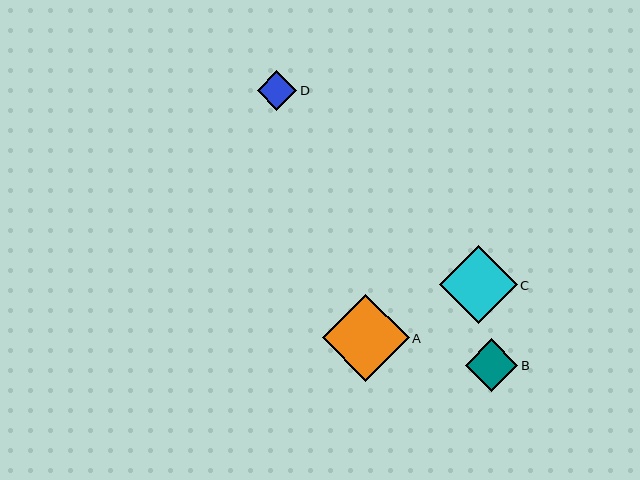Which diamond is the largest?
Diamond A is the largest with a size of approximately 87 pixels.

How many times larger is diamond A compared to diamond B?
Diamond A is approximately 1.6 times the size of diamond B.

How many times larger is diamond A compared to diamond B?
Diamond A is approximately 1.6 times the size of diamond B.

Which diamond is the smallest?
Diamond D is the smallest with a size of approximately 40 pixels.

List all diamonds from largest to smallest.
From largest to smallest: A, C, B, D.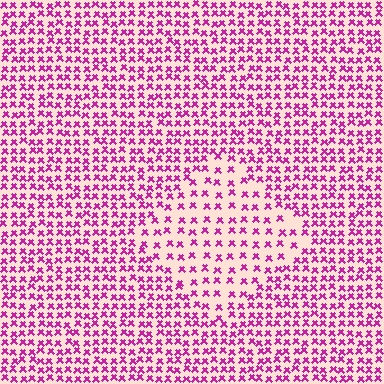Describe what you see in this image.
The image contains small magenta elements arranged at two different densities. A diamond-shaped region is visible where the elements are less densely packed than the surrounding area.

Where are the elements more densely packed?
The elements are more densely packed outside the diamond boundary.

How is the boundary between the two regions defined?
The boundary is defined by a change in element density (approximately 1.9x ratio). All elements are the same color, size, and shape.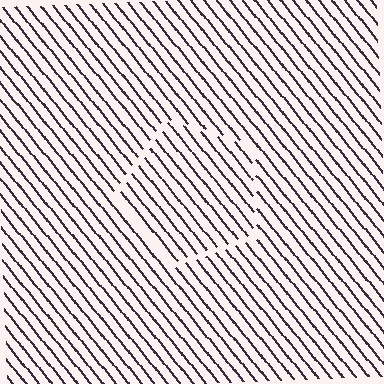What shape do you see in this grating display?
An illusory pentagon. The interior of the shape contains the same grating, shifted by half a period — the contour is defined by the phase discontinuity where line-ends from the inner and outer gratings abut.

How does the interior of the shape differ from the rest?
The interior of the shape contains the same grating, shifted by half a period — the contour is defined by the phase discontinuity where line-ends from the inner and outer gratings abut.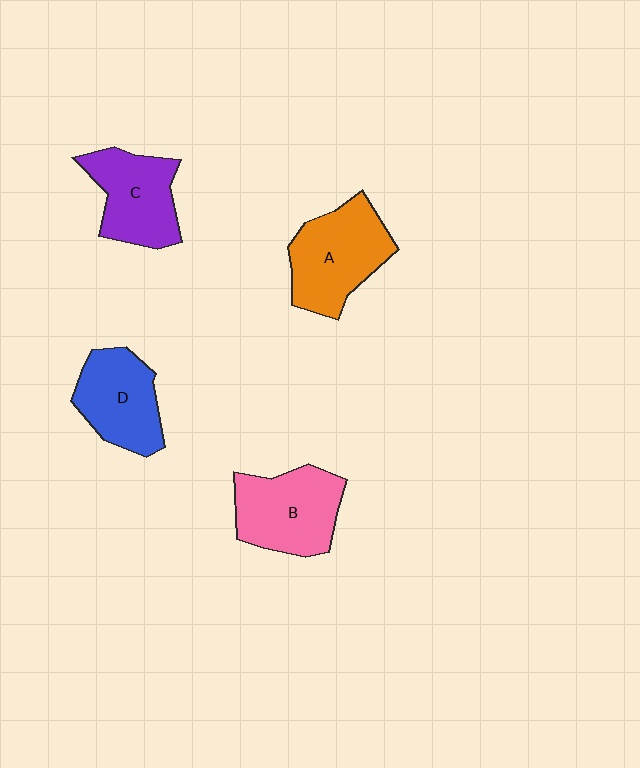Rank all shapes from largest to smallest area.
From largest to smallest: A (orange), B (pink), C (purple), D (blue).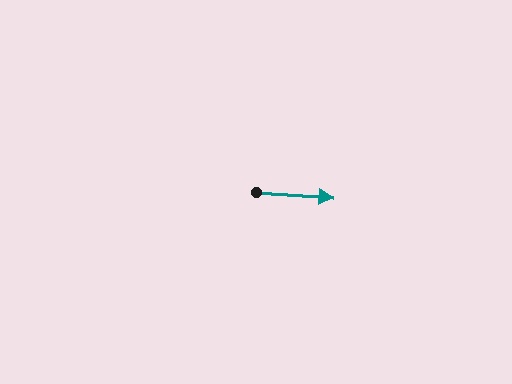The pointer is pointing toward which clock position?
Roughly 3 o'clock.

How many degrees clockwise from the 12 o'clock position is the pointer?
Approximately 94 degrees.